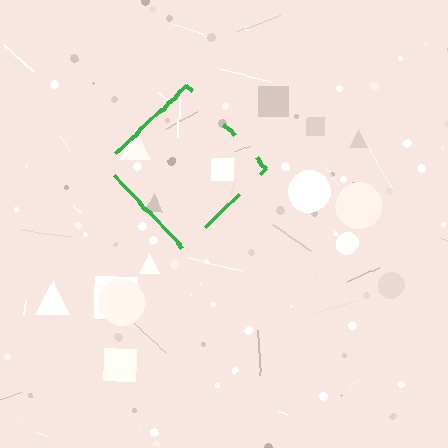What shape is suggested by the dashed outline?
The dashed outline suggests a diamond.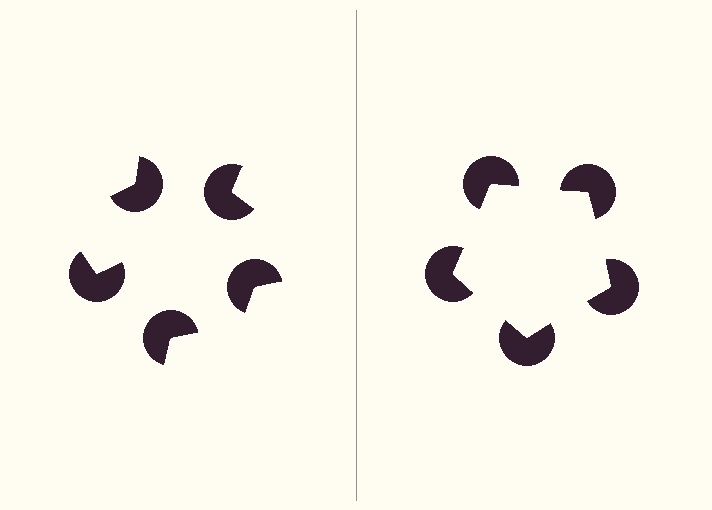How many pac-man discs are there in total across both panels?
10 — 5 on each side.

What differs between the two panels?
The pac-man discs are positioned identically on both sides; only the wedge orientations differ. On the right they align to a pentagon; on the left they are misaligned.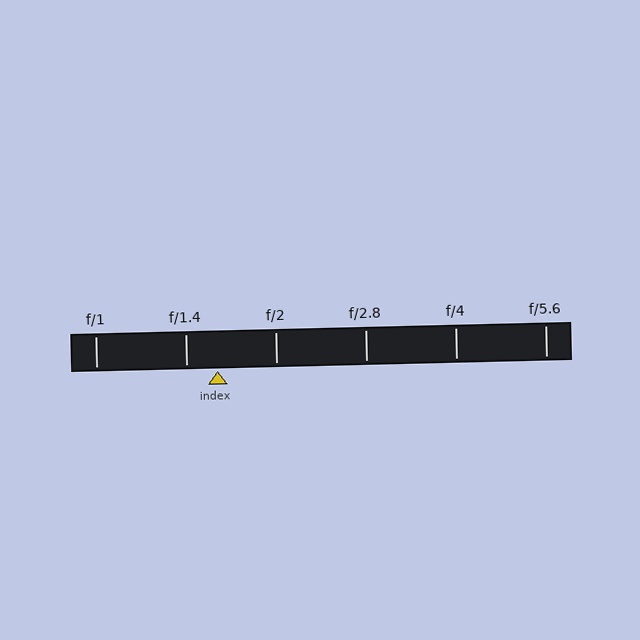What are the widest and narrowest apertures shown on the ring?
The widest aperture shown is f/1 and the narrowest is f/5.6.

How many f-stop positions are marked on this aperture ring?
There are 6 f-stop positions marked.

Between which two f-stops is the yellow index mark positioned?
The index mark is between f/1.4 and f/2.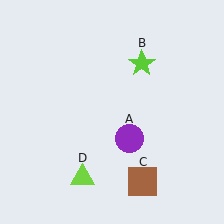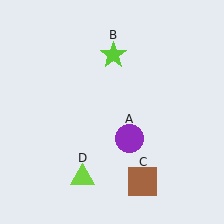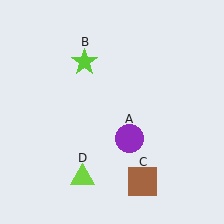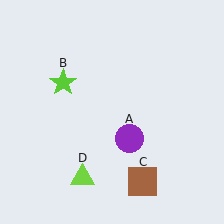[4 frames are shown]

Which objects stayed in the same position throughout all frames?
Purple circle (object A) and brown square (object C) and lime triangle (object D) remained stationary.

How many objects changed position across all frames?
1 object changed position: lime star (object B).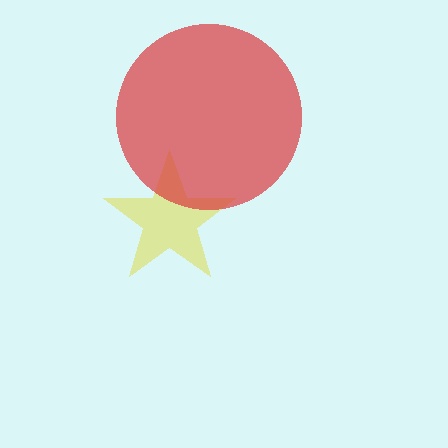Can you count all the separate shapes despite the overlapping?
Yes, there are 2 separate shapes.